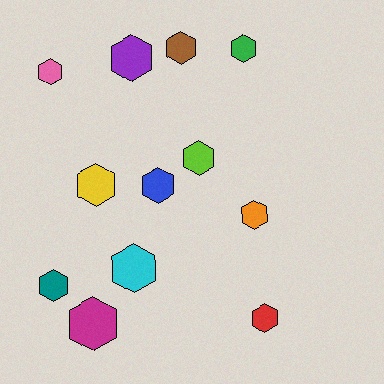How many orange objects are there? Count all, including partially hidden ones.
There is 1 orange object.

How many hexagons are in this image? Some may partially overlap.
There are 12 hexagons.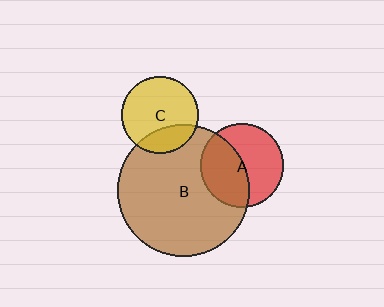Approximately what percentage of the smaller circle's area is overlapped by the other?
Approximately 25%.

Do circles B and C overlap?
Yes.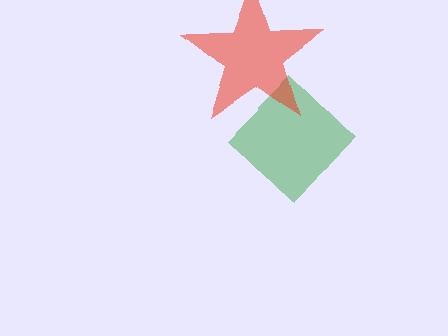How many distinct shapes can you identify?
There are 2 distinct shapes: a green diamond, a red star.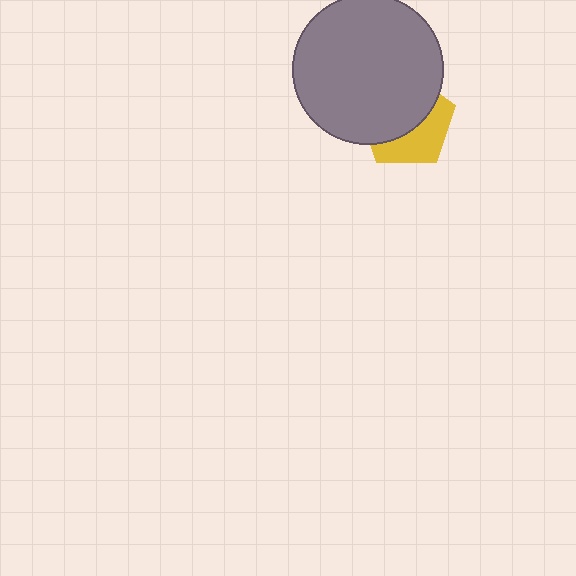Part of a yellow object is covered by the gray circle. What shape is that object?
It is a pentagon.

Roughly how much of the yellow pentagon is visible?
A small part of it is visible (roughly 42%).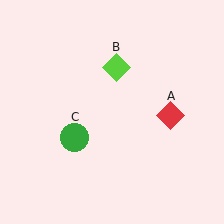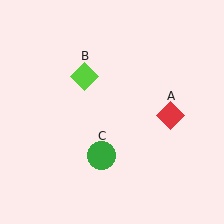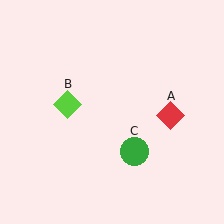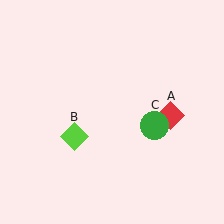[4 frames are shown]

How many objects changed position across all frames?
2 objects changed position: lime diamond (object B), green circle (object C).